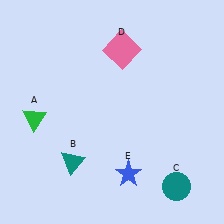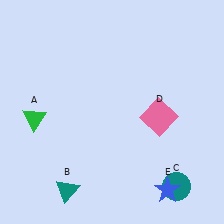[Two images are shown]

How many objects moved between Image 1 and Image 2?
3 objects moved between the two images.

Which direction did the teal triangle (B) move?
The teal triangle (B) moved down.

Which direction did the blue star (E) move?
The blue star (E) moved right.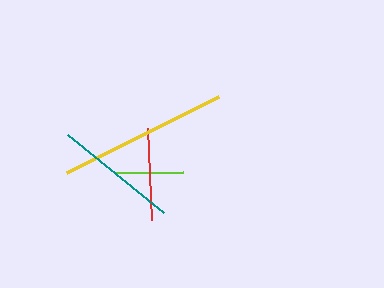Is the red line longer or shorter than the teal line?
The teal line is longer than the red line.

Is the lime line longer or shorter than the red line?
The red line is longer than the lime line.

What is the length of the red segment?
The red segment is approximately 92 pixels long.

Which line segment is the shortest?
The lime line is the shortest at approximately 68 pixels.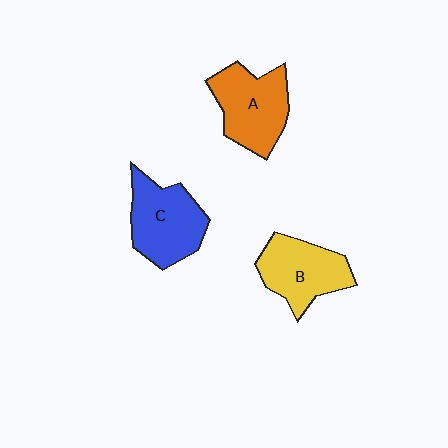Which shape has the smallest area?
Shape B (yellow).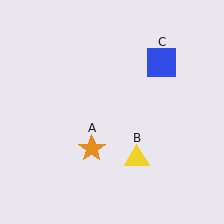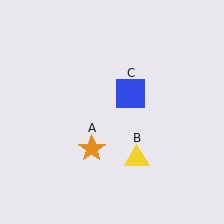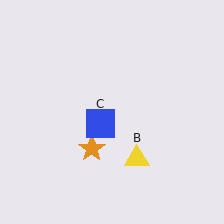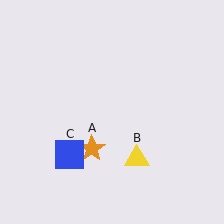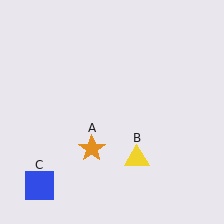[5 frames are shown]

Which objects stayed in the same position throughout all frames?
Orange star (object A) and yellow triangle (object B) remained stationary.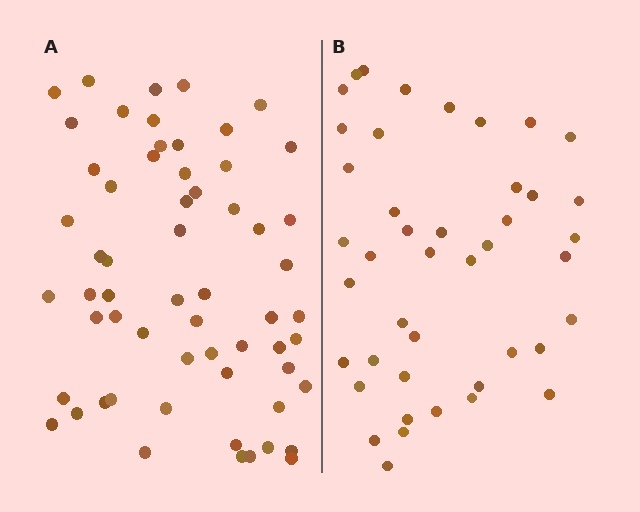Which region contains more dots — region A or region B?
Region A (the left region) has more dots.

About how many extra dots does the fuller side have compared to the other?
Region A has approximately 15 more dots than region B.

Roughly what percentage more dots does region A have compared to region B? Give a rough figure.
About 40% more.